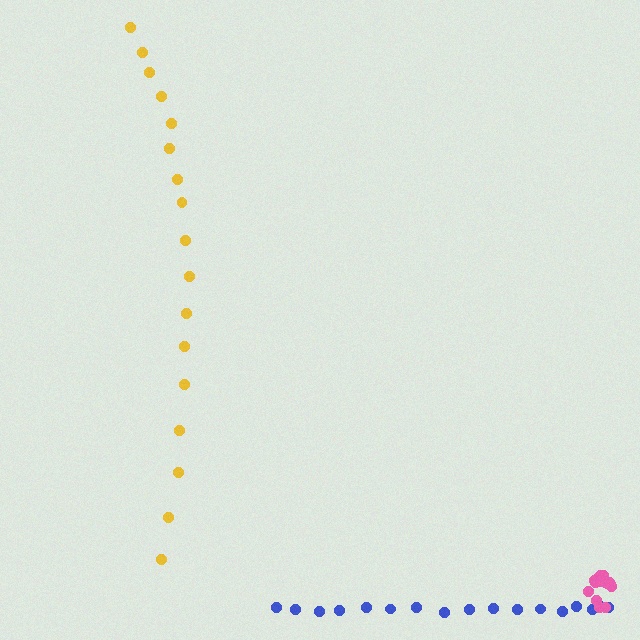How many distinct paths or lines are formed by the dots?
There are 3 distinct paths.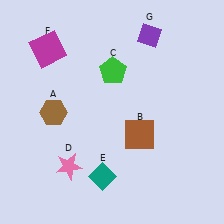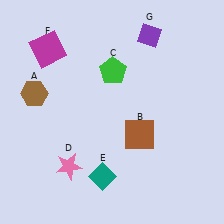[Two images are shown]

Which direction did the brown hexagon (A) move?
The brown hexagon (A) moved left.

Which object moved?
The brown hexagon (A) moved left.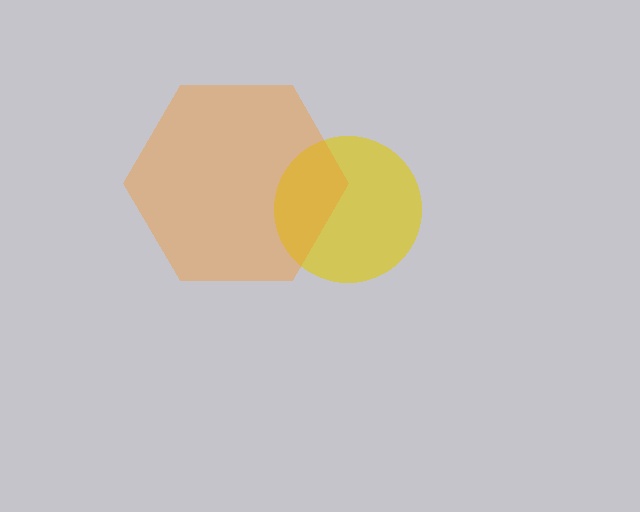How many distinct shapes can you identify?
There are 2 distinct shapes: a yellow circle, an orange hexagon.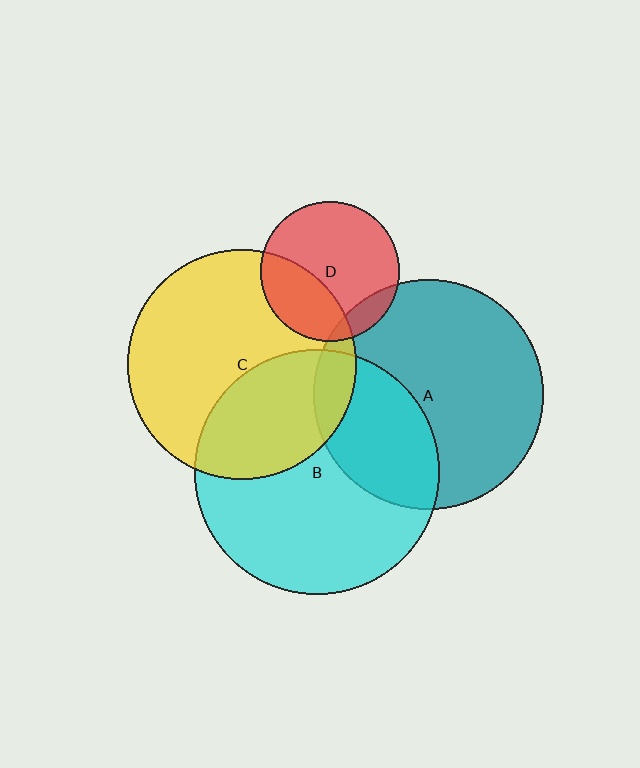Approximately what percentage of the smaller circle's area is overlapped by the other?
Approximately 10%.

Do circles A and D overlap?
Yes.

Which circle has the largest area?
Circle B (cyan).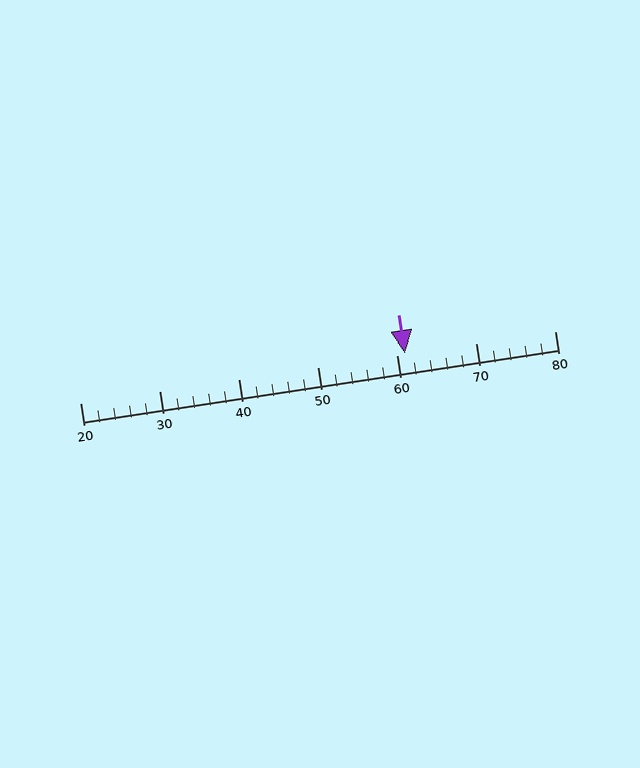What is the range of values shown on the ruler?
The ruler shows values from 20 to 80.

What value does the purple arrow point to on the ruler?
The purple arrow points to approximately 61.